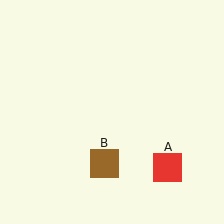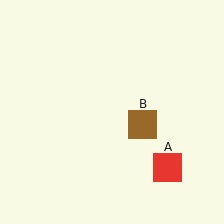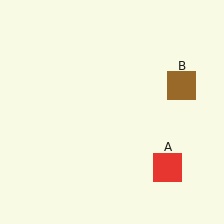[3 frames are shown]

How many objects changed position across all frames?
1 object changed position: brown square (object B).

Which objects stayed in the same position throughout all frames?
Red square (object A) remained stationary.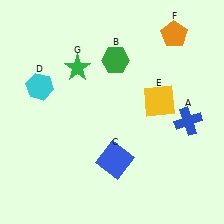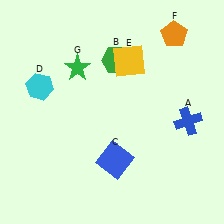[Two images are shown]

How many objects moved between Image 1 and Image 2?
1 object moved between the two images.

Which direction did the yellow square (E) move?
The yellow square (E) moved up.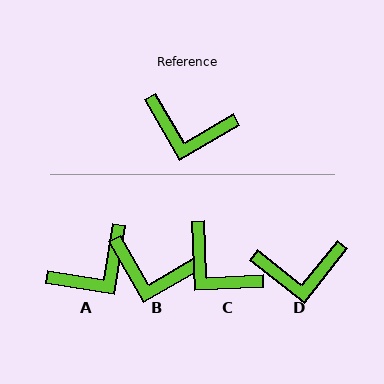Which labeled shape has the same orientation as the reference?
B.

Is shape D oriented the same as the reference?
No, it is off by about 21 degrees.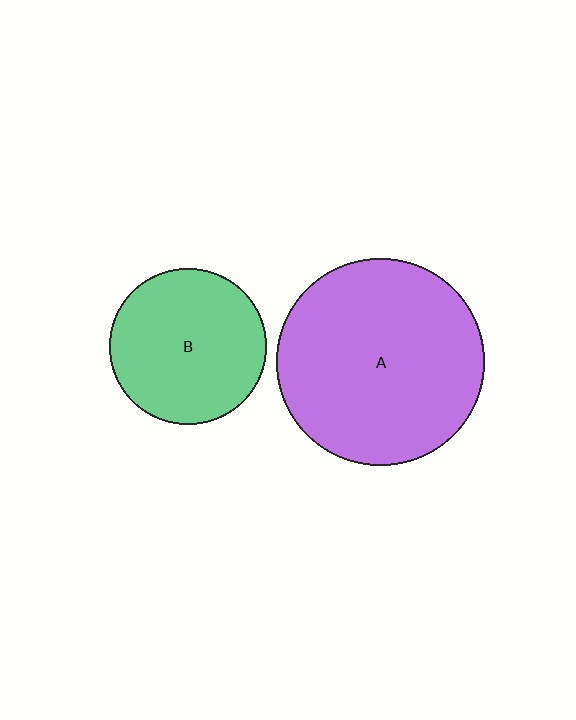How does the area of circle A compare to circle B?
Approximately 1.7 times.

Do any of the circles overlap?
No, none of the circles overlap.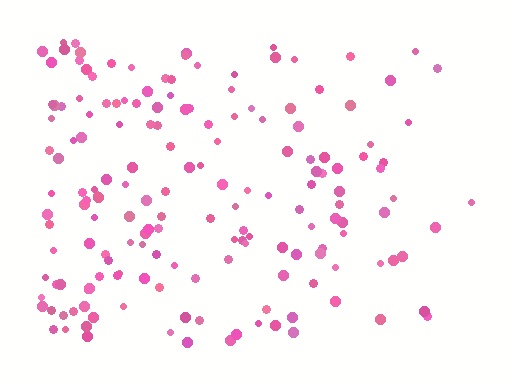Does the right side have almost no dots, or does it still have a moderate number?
Still a moderate number, just noticeably fewer than the left.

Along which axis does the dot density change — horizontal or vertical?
Horizontal.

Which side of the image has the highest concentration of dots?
The left.